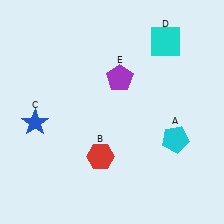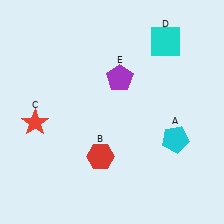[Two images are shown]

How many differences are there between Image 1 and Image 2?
There is 1 difference between the two images.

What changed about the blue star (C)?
In Image 1, C is blue. In Image 2, it changed to red.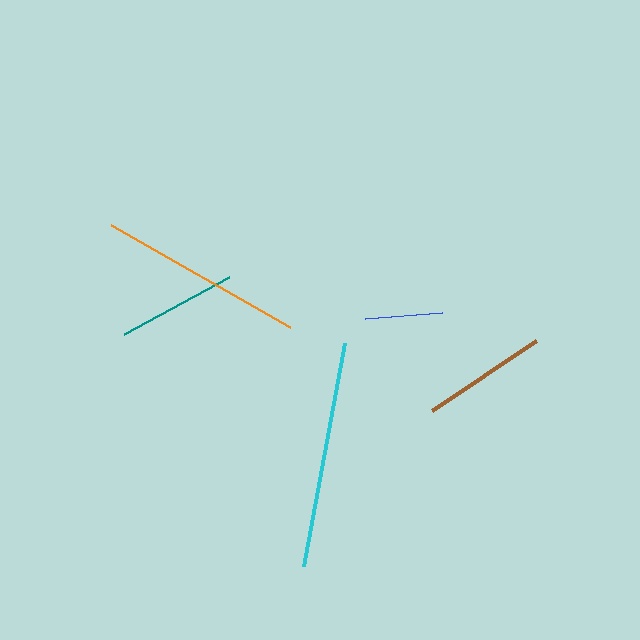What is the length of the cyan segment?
The cyan segment is approximately 228 pixels long.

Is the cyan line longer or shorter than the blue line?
The cyan line is longer than the blue line.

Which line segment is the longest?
The cyan line is the longest at approximately 228 pixels.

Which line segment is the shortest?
The blue line is the shortest at approximately 77 pixels.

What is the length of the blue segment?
The blue segment is approximately 77 pixels long.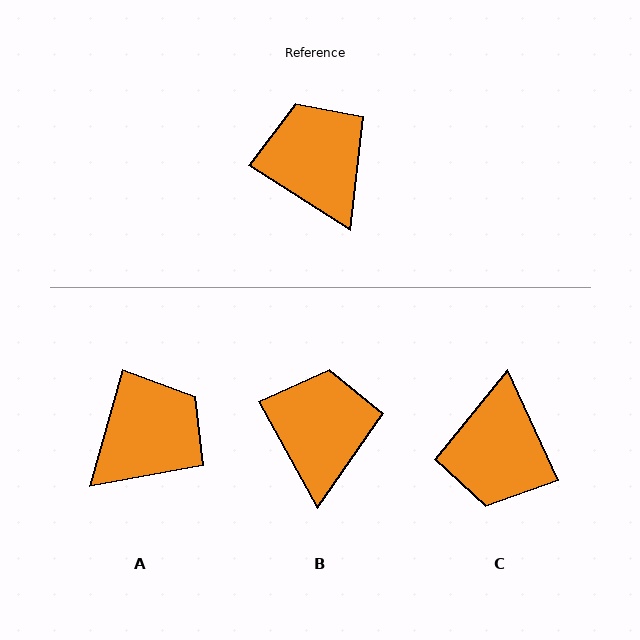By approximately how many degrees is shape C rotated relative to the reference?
Approximately 147 degrees counter-clockwise.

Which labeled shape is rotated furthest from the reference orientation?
C, about 147 degrees away.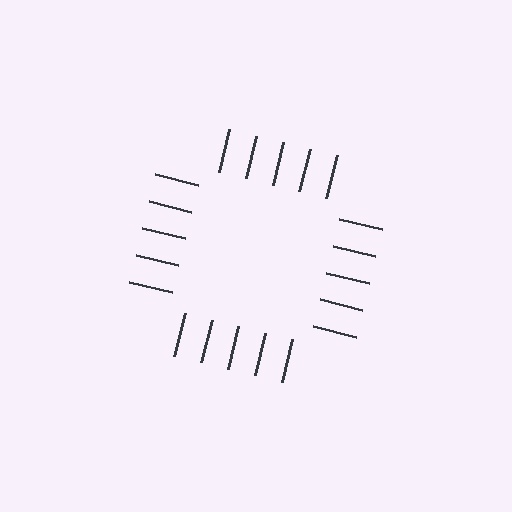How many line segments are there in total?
20 — 5 along each of the 4 edges.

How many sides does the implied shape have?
4 sides — the line-ends trace a square.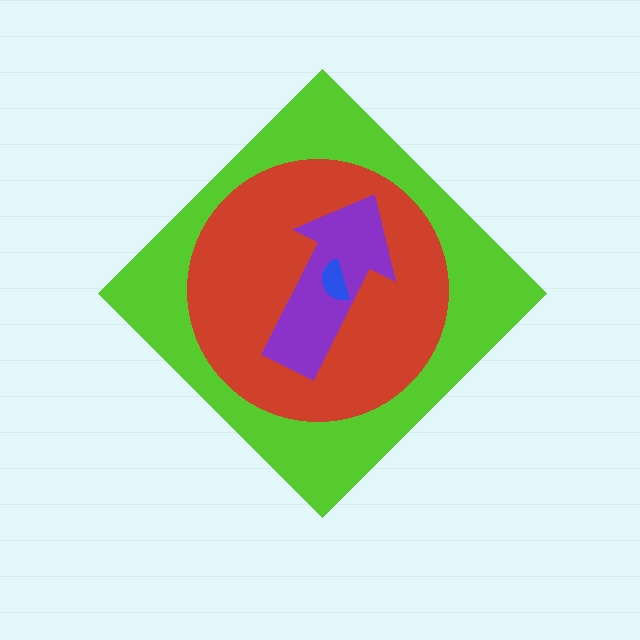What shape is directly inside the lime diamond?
The red circle.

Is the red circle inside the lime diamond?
Yes.